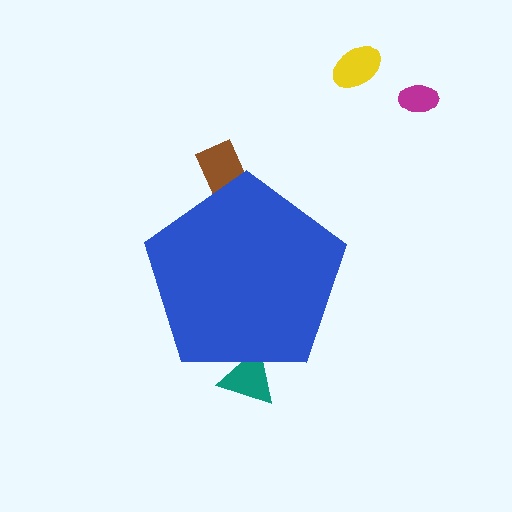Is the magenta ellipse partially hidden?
No, the magenta ellipse is fully visible.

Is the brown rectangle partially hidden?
Yes, the brown rectangle is partially hidden behind the blue pentagon.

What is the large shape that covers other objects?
A blue pentagon.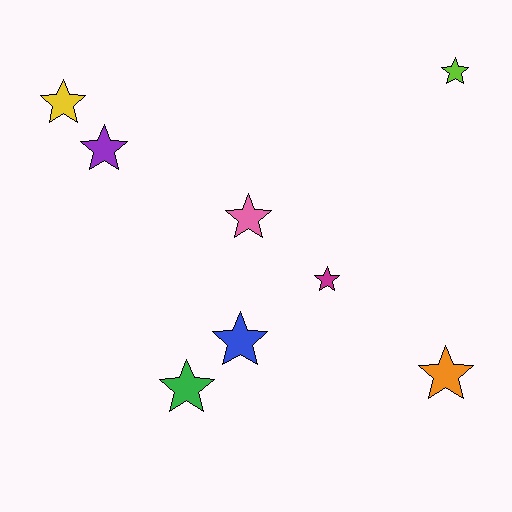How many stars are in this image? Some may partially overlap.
There are 8 stars.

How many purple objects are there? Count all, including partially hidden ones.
There is 1 purple object.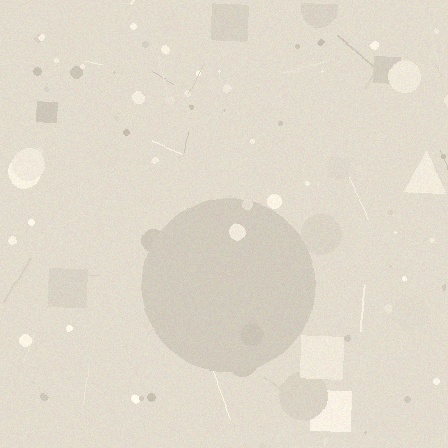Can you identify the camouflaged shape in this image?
The camouflaged shape is a circle.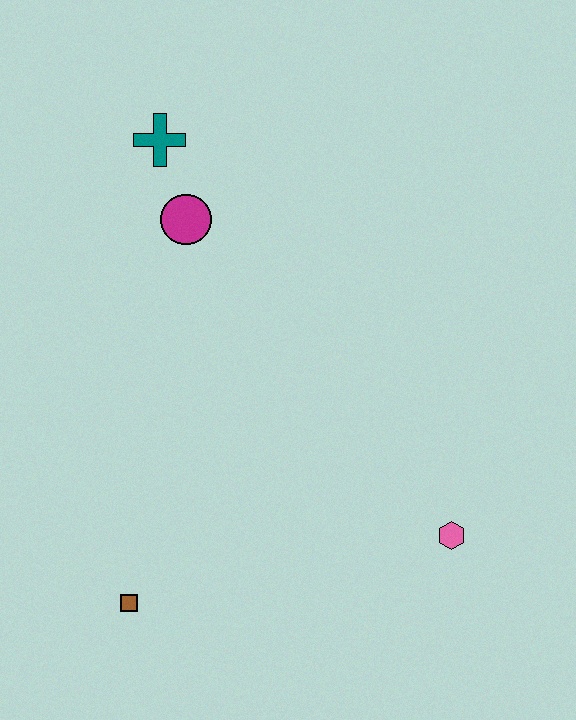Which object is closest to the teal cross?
The magenta circle is closest to the teal cross.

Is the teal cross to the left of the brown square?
No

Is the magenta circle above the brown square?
Yes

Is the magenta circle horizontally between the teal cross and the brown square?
No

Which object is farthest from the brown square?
The teal cross is farthest from the brown square.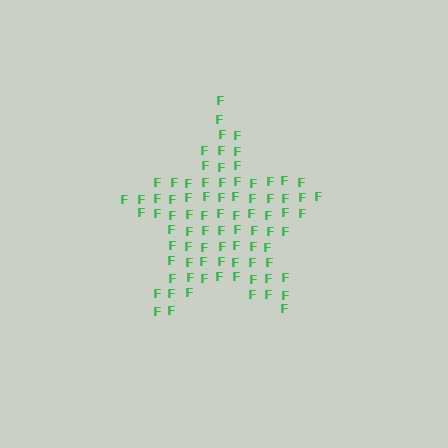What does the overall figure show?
The overall figure shows a star.